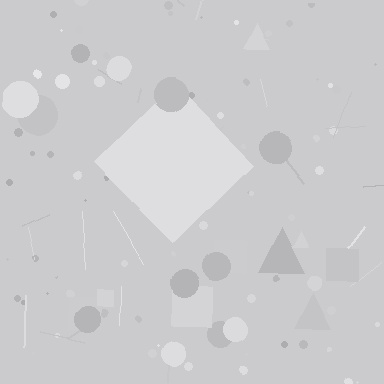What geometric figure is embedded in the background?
A diamond is embedded in the background.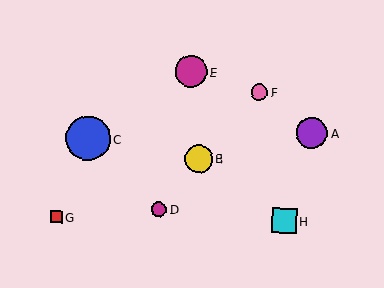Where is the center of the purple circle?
The center of the purple circle is at (312, 133).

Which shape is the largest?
The blue circle (labeled C) is the largest.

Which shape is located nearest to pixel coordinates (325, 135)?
The purple circle (labeled A) at (312, 133) is nearest to that location.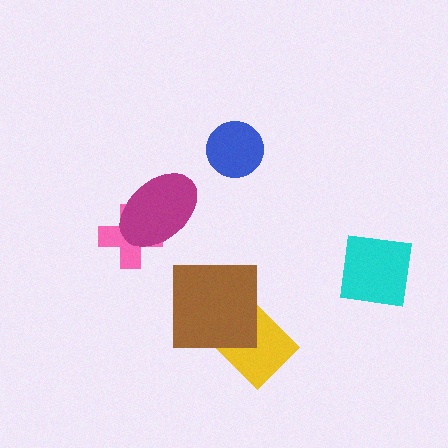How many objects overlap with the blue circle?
0 objects overlap with the blue circle.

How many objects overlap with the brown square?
1 object overlaps with the brown square.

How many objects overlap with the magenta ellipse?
1 object overlaps with the magenta ellipse.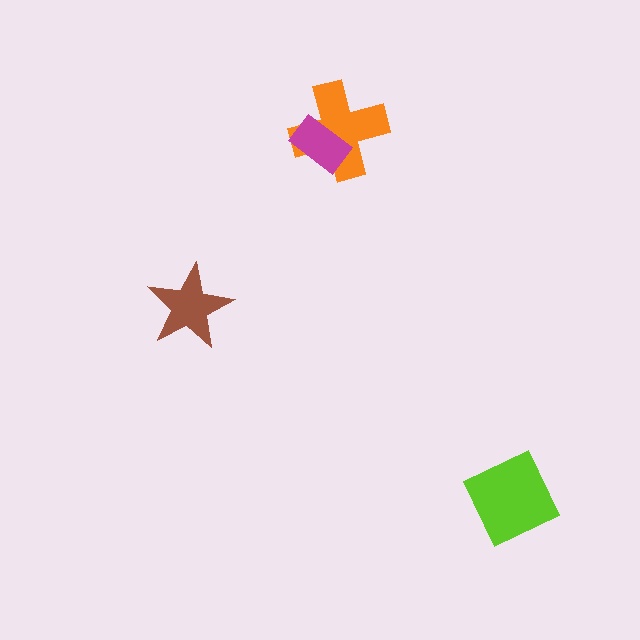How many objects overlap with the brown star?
0 objects overlap with the brown star.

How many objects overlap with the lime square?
0 objects overlap with the lime square.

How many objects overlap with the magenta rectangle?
1 object overlaps with the magenta rectangle.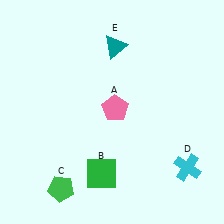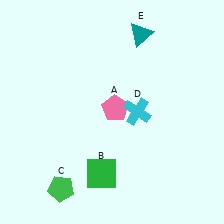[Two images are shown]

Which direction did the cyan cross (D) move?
The cyan cross (D) moved up.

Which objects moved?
The objects that moved are: the cyan cross (D), the teal triangle (E).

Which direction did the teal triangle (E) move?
The teal triangle (E) moved right.